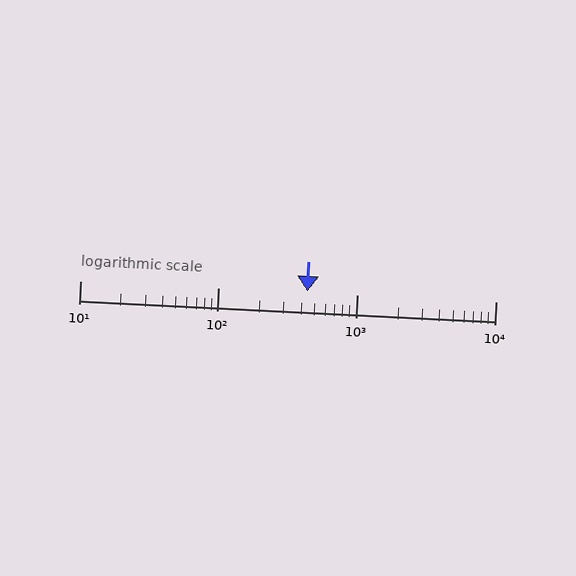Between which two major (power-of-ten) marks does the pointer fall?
The pointer is between 100 and 1000.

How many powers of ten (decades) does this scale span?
The scale spans 3 decades, from 10 to 10000.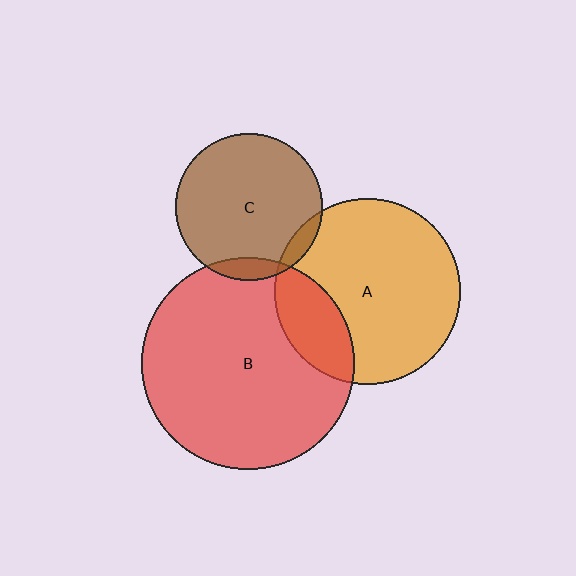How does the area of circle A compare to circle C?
Approximately 1.6 times.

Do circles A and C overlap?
Yes.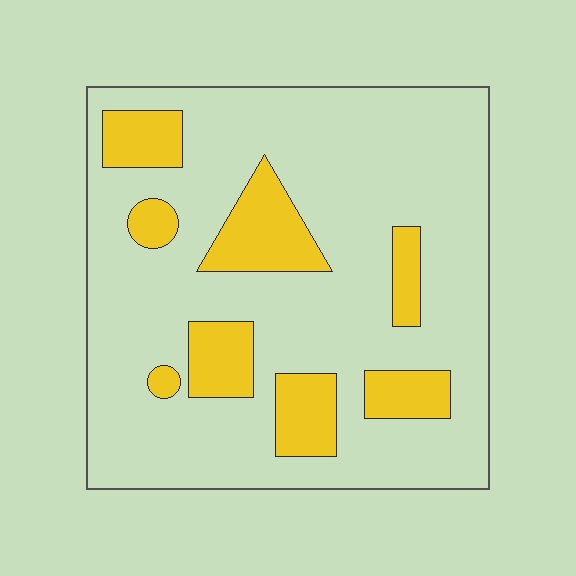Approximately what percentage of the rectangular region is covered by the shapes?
Approximately 20%.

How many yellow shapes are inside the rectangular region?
8.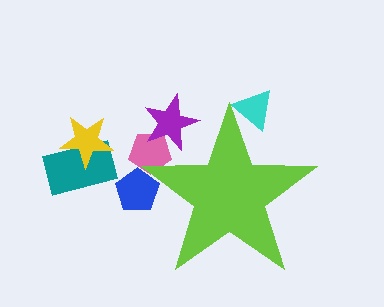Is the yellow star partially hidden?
No, the yellow star is fully visible.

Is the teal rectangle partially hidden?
No, the teal rectangle is fully visible.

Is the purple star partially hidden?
Yes, the purple star is partially hidden behind the lime star.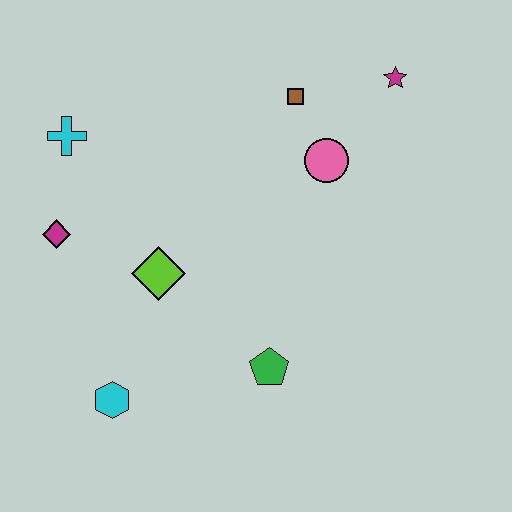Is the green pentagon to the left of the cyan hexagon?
No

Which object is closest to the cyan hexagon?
The lime diamond is closest to the cyan hexagon.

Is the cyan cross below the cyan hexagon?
No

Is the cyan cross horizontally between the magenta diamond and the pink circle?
Yes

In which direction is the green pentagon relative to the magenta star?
The green pentagon is below the magenta star.